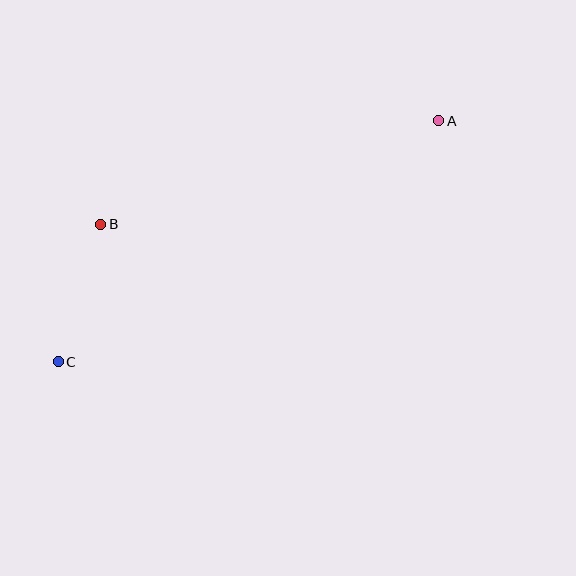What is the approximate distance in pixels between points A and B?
The distance between A and B is approximately 353 pixels.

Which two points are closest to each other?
Points B and C are closest to each other.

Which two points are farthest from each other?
Points A and C are farthest from each other.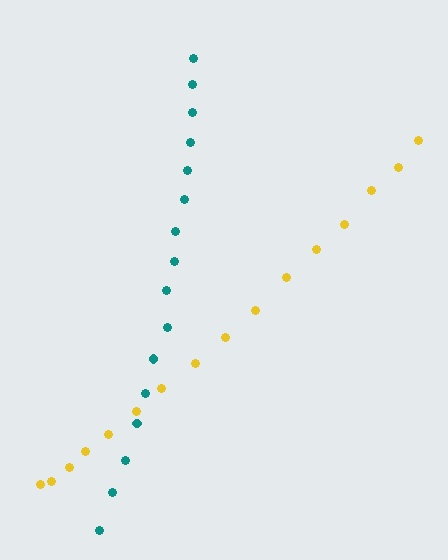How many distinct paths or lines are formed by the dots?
There are 2 distinct paths.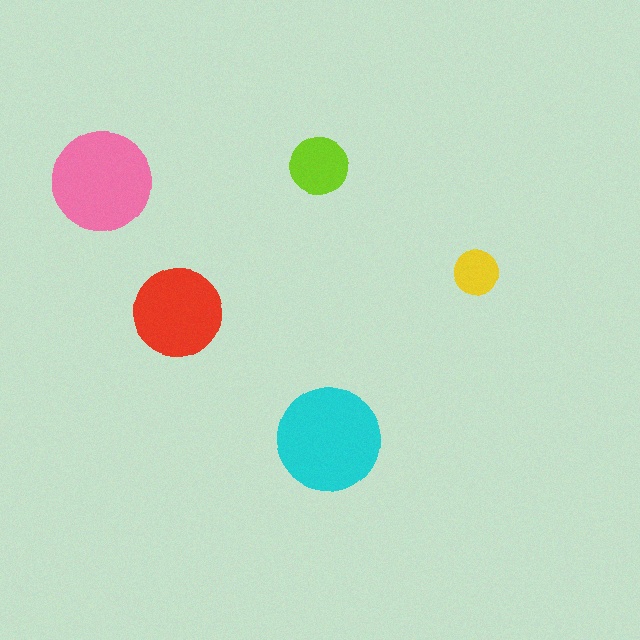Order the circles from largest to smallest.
the cyan one, the pink one, the red one, the lime one, the yellow one.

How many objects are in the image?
There are 5 objects in the image.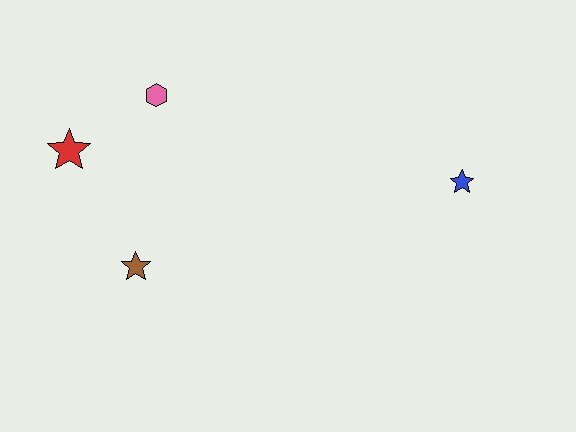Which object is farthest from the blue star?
The red star is farthest from the blue star.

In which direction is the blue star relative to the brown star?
The blue star is to the right of the brown star.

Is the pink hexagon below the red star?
No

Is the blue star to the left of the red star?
No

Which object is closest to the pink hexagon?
The red star is closest to the pink hexagon.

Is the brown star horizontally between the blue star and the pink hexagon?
No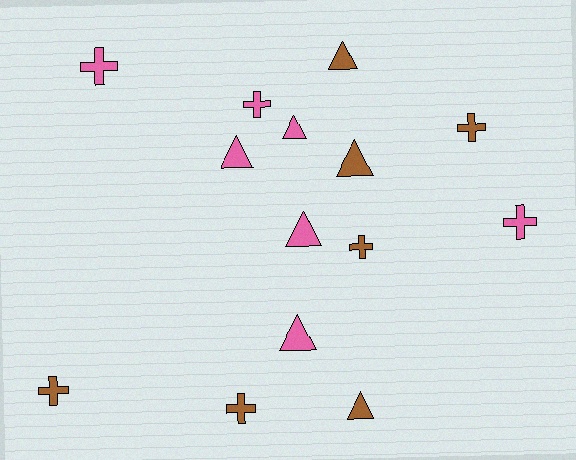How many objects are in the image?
There are 14 objects.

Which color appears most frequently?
Brown, with 7 objects.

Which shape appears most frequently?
Cross, with 7 objects.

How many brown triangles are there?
There are 3 brown triangles.